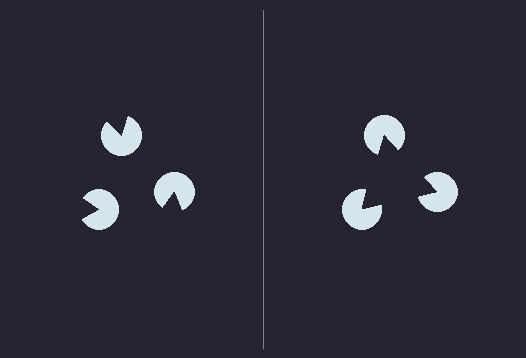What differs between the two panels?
The pac-man discs are positioned identically on both sides; only the wedge orientations differ. On the right they align to a triangle; on the left they are misaligned.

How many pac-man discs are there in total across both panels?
6 — 3 on each side.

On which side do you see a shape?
An illusory triangle appears on the right side. On the left side the wedge cuts are rotated, so no coherent shape forms.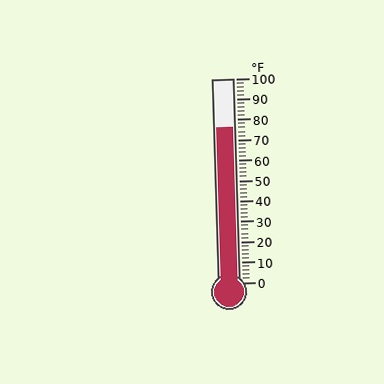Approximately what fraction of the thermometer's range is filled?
The thermometer is filled to approximately 75% of its range.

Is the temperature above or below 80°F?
The temperature is below 80°F.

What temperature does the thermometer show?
The thermometer shows approximately 76°F.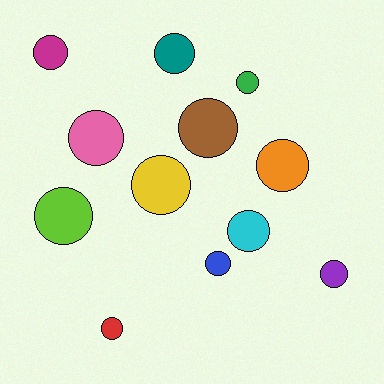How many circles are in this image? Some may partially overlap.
There are 12 circles.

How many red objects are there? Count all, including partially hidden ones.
There is 1 red object.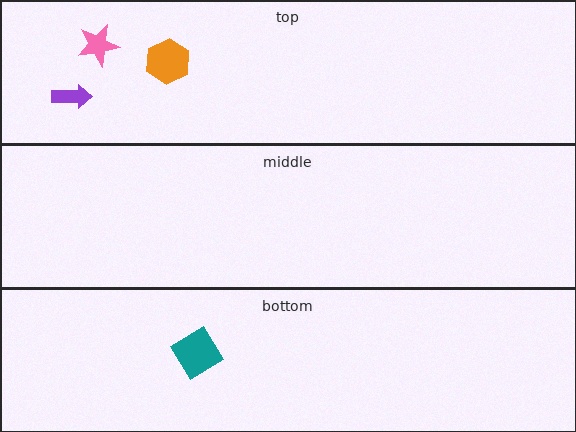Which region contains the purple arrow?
The top region.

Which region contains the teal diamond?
The bottom region.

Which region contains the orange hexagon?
The top region.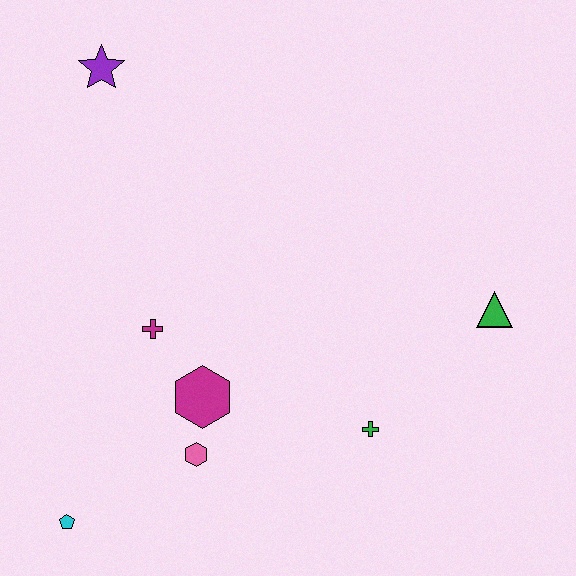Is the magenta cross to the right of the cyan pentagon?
Yes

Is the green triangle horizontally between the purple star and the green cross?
No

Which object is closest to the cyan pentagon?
The pink hexagon is closest to the cyan pentagon.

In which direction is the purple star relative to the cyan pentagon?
The purple star is above the cyan pentagon.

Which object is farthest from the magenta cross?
The green triangle is farthest from the magenta cross.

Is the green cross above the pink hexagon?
Yes